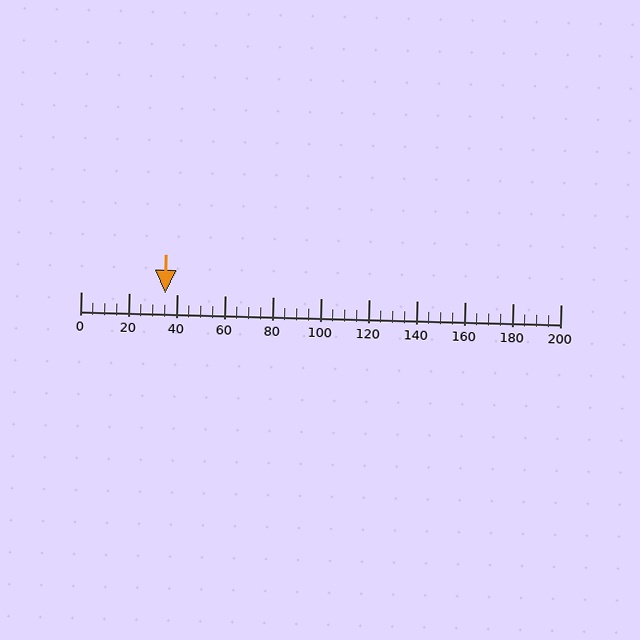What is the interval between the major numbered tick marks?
The major tick marks are spaced 20 units apart.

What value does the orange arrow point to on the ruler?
The orange arrow points to approximately 35.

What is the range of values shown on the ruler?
The ruler shows values from 0 to 200.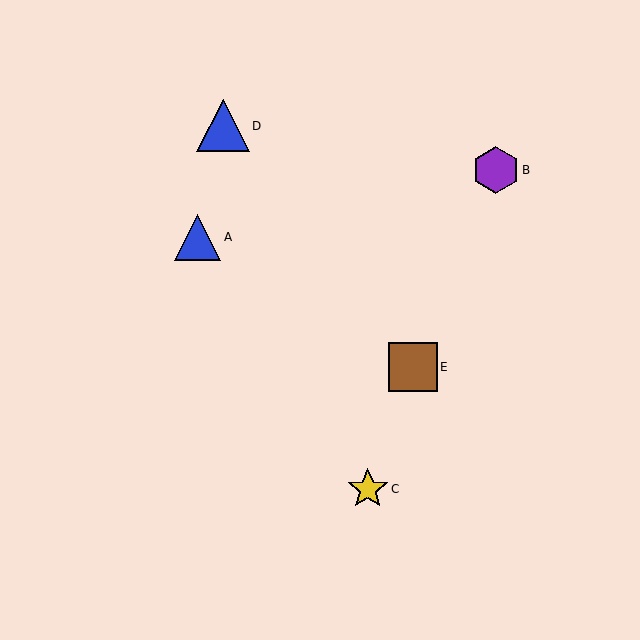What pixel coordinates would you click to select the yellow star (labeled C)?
Click at (368, 489) to select the yellow star C.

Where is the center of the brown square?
The center of the brown square is at (413, 367).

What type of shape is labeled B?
Shape B is a purple hexagon.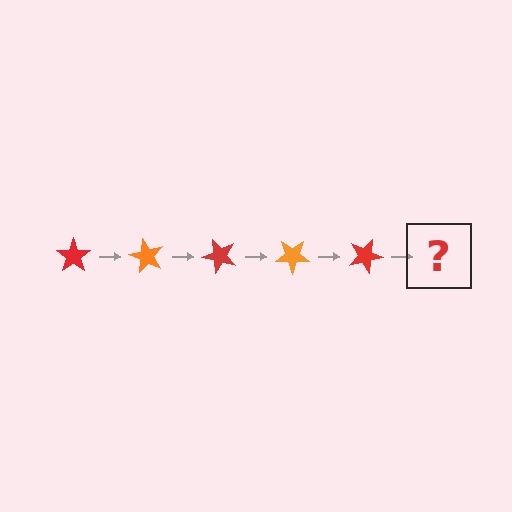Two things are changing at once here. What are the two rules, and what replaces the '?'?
The two rules are that it rotates 60 degrees each step and the color cycles through red and orange. The '?' should be an orange star, rotated 300 degrees from the start.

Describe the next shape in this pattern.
It should be an orange star, rotated 300 degrees from the start.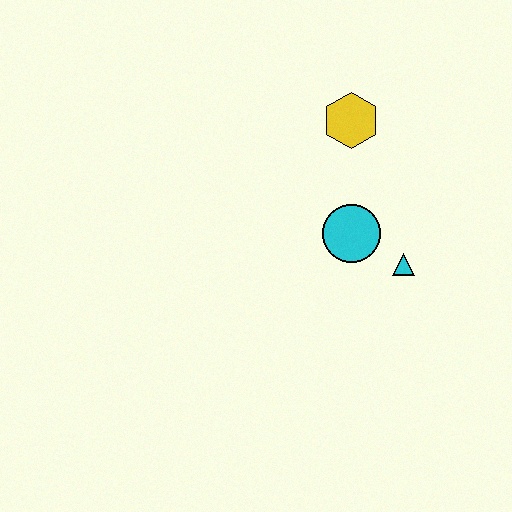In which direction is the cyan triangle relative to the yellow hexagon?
The cyan triangle is below the yellow hexagon.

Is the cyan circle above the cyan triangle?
Yes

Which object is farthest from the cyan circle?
The yellow hexagon is farthest from the cyan circle.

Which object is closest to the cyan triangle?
The cyan circle is closest to the cyan triangle.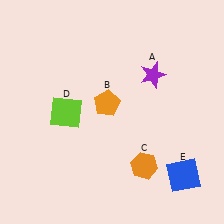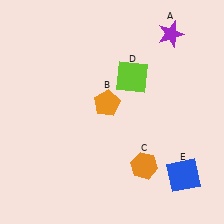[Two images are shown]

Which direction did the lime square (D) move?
The lime square (D) moved right.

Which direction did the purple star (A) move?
The purple star (A) moved up.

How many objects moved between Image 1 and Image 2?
2 objects moved between the two images.